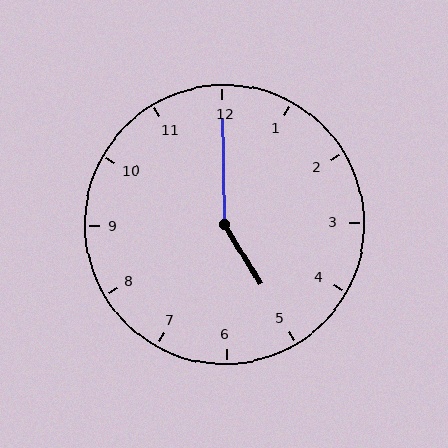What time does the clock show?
5:00.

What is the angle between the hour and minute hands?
Approximately 150 degrees.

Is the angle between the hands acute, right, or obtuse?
It is obtuse.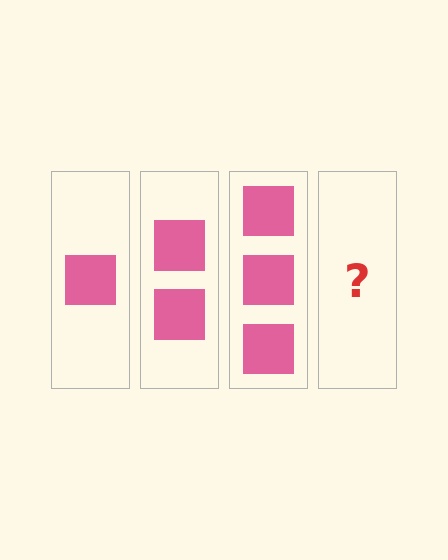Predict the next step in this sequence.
The next step is 4 squares.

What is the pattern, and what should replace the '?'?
The pattern is that each step adds one more square. The '?' should be 4 squares.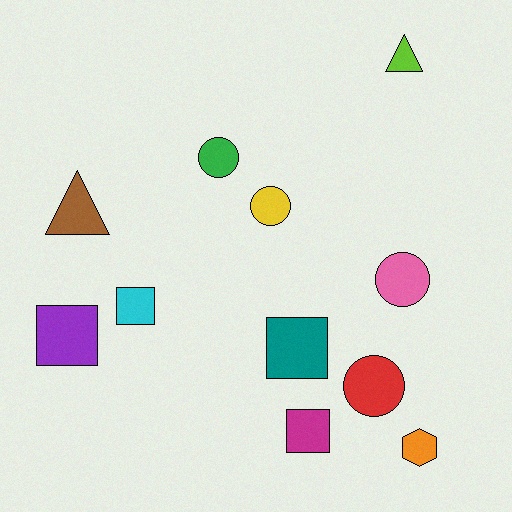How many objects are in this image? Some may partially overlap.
There are 11 objects.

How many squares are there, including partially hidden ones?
There are 4 squares.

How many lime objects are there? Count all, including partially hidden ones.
There is 1 lime object.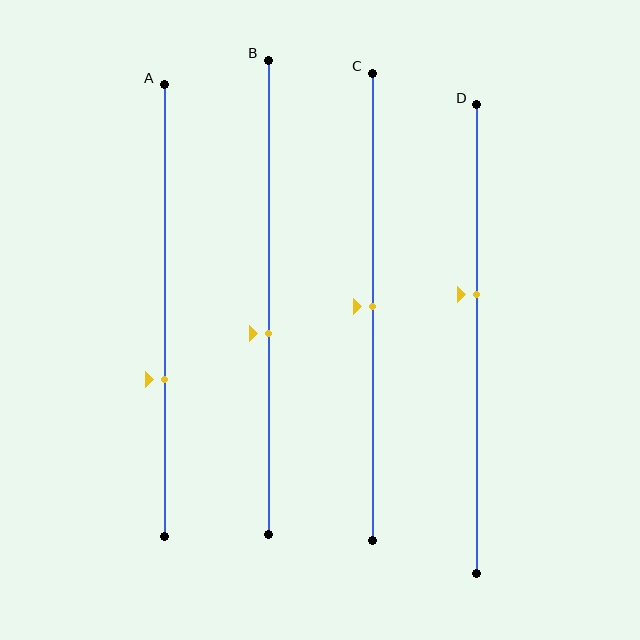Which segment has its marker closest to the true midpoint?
Segment C has its marker closest to the true midpoint.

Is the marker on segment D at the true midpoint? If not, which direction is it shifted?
No, the marker on segment D is shifted upward by about 10% of the segment length.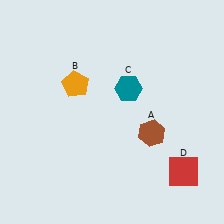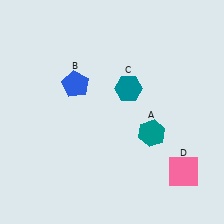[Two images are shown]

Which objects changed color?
A changed from brown to teal. B changed from orange to blue. D changed from red to pink.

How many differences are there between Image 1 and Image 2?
There are 3 differences between the two images.